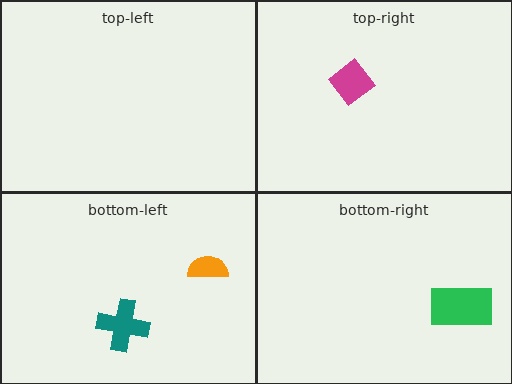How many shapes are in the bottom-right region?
1.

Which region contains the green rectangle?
The bottom-right region.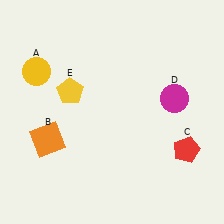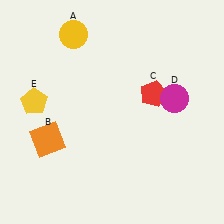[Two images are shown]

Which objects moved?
The objects that moved are: the yellow circle (A), the red pentagon (C), the yellow pentagon (E).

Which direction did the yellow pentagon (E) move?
The yellow pentagon (E) moved left.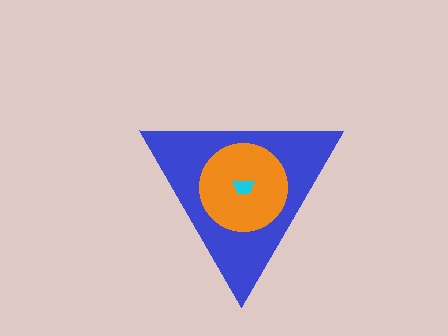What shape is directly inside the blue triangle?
The orange circle.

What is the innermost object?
The cyan trapezoid.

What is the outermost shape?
The blue triangle.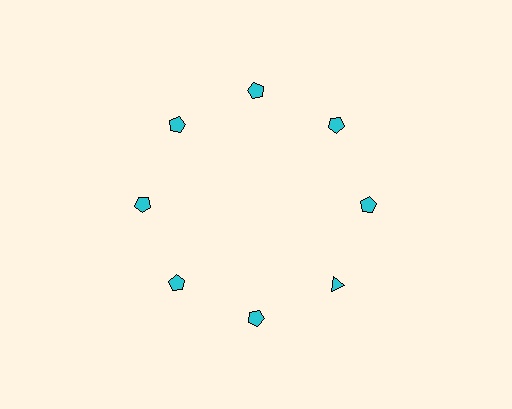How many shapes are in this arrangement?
There are 8 shapes arranged in a ring pattern.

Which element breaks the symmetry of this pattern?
The cyan triangle at roughly the 4 o'clock position breaks the symmetry. All other shapes are cyan pentagons.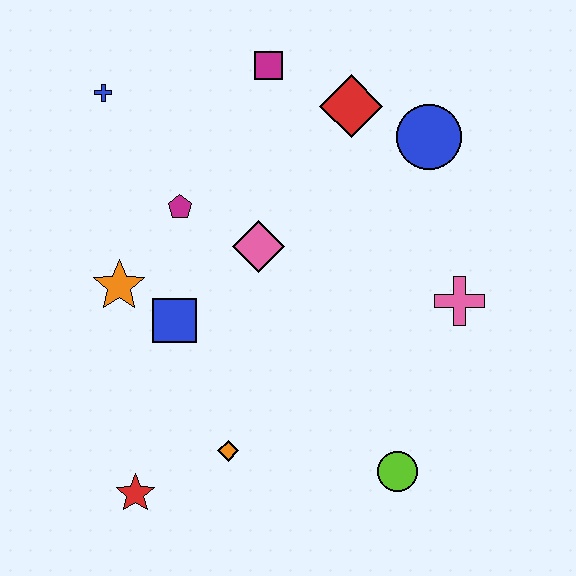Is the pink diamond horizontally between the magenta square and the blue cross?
Yes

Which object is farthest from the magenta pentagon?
The lime circle is farthest from the magenta pentagon.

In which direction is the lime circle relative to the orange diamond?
The lime circle is to the right of the orange diamond.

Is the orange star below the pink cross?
No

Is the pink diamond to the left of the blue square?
No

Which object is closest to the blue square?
The orange star is closest to the blue square.